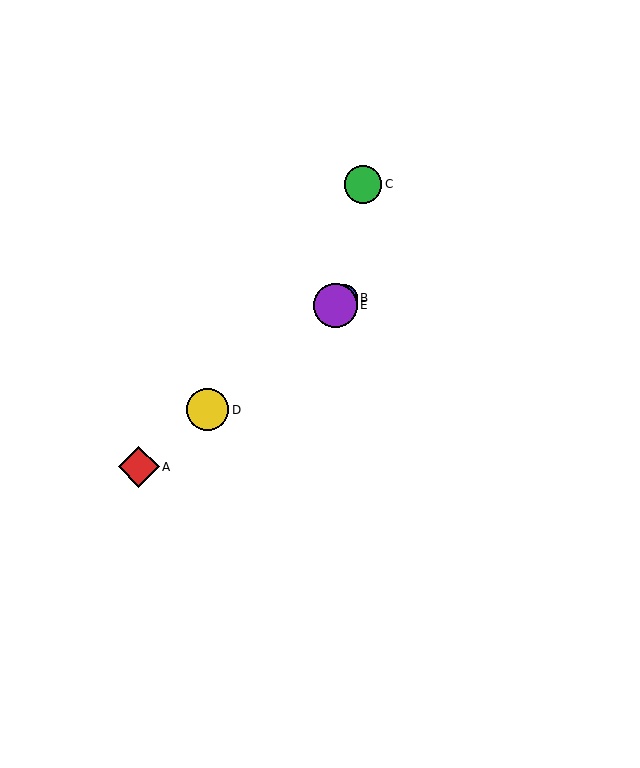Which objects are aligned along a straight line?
Objects A, B, D, E are aligned along a straight line.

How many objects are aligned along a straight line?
4 objects (A, B, D, E) are aligned along a straight line.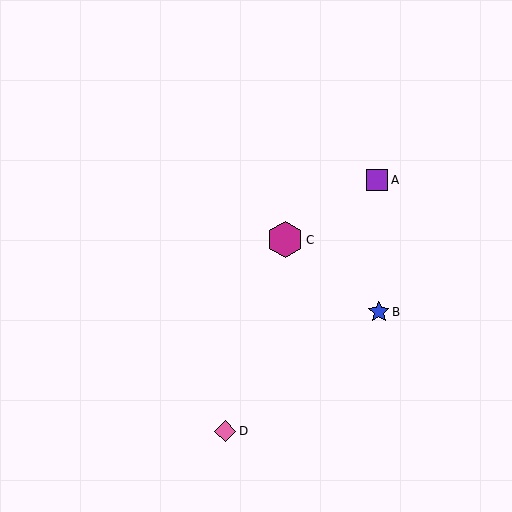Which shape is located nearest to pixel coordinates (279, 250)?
The magenta hexagon (labeled C) at (285, 240) is nearest to that location.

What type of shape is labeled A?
Shape A is a purple square.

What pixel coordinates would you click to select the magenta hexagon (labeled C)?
Click at (285, 240) to select the magenta hexagon C.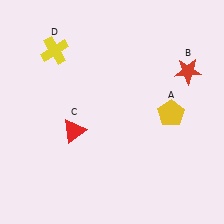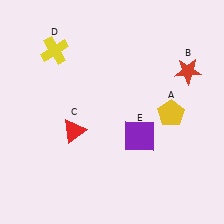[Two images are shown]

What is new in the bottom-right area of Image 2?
A purple square (E) was added in the bottom-right area of Image 2.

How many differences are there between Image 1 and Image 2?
There is 1 difference between the two images.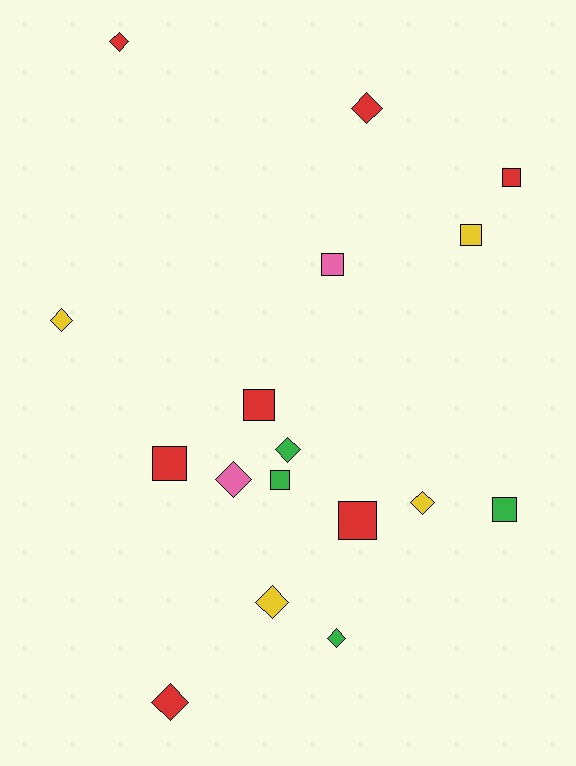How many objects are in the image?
There are 17 objects.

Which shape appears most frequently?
Diamond, with 9 objects.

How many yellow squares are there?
There is 1 yellow square.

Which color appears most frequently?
Red, with 7 objects.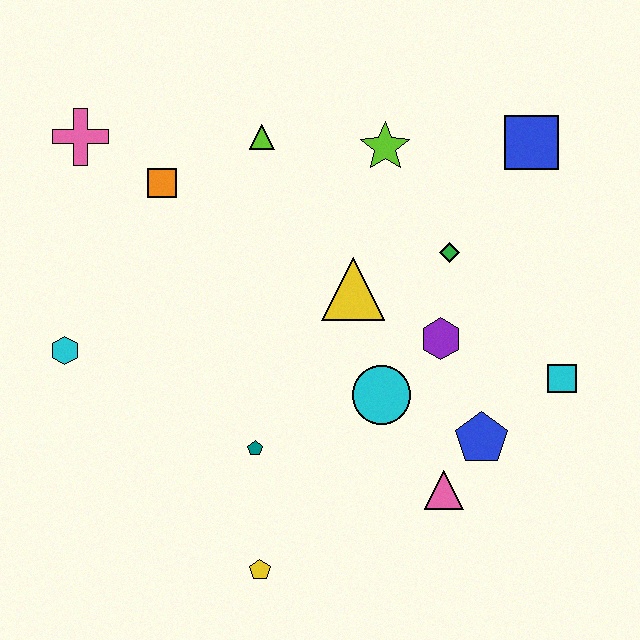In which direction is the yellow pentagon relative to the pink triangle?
The yellow pentagon is to the left of the pink triangle.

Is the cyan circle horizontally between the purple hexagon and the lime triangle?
Yes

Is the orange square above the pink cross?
No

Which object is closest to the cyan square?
The blue pentagon is closest to the cyan square.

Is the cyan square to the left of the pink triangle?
No